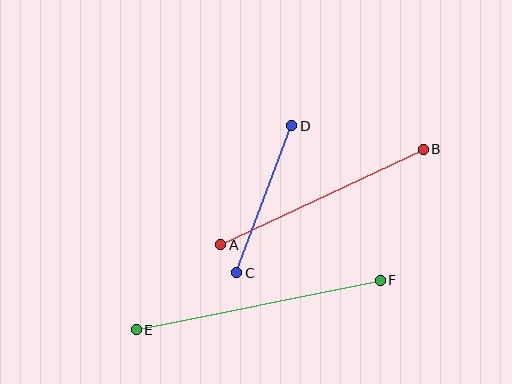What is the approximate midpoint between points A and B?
The midpoint is at approximately (322, 197) pixels.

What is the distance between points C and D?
The distance is approximately 157 pixels.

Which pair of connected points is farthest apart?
Points E and F are farthest apart.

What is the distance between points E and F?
The distance is approximately 249 pixels.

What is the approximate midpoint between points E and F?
The midpoint is at approximately (258, 305) pixels.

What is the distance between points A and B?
The distance is approximately 224 pixels.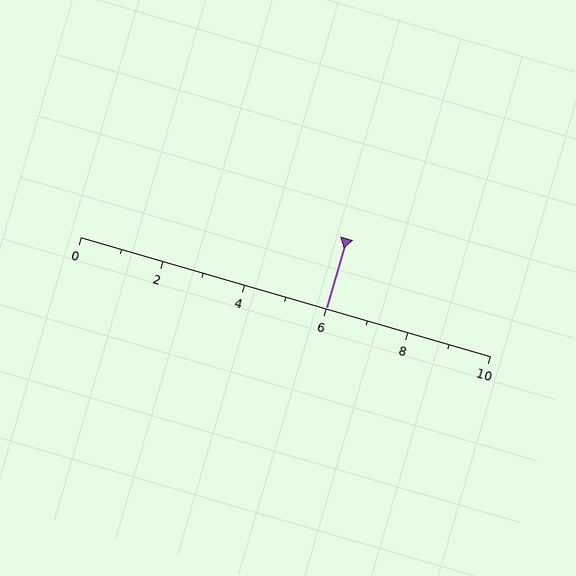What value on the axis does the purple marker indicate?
The marker indicates approximately 6.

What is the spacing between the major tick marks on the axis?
The major ticks are spaced 2 apart.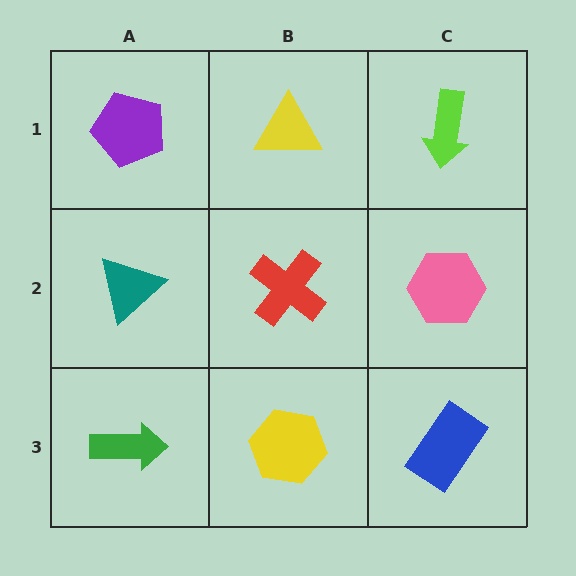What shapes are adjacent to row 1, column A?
A teal triangle (row 2, column A), a yellow triangle (row 1, column B).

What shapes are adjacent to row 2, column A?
A purple pentagon (row 1, column A), a green arrow (row 3, column A), a red cross (row 2, column B).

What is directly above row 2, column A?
A purple pentagon.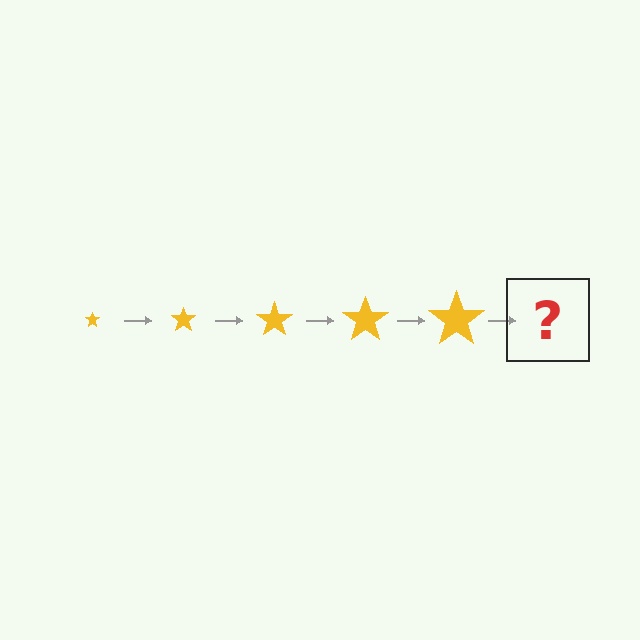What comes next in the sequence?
The next element should be a yellow star, larger than the previous one.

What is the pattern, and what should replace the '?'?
The pattern is that the star gets progressively larger each step. The '?' should be a yellow star, larger than the previous one.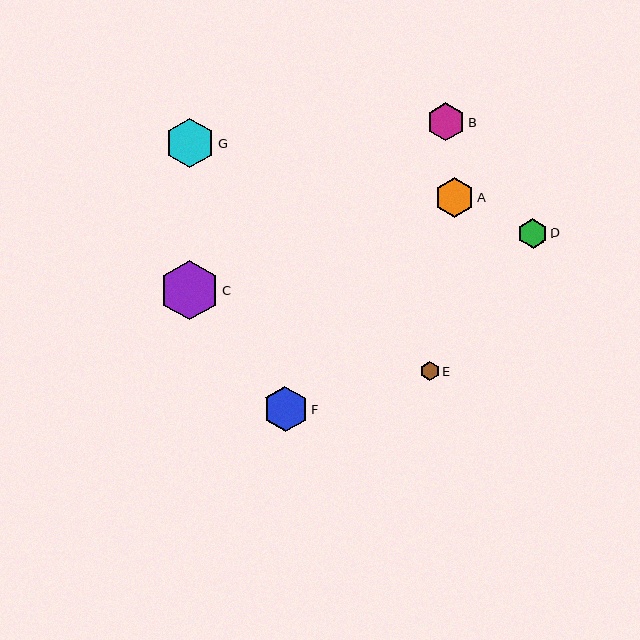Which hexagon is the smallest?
Hexagon E is the smallest with a size of approximately 19 pixels.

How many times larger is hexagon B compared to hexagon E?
Hexagon B is approximately 2.0 times the size of hexagon E.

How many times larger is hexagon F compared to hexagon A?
Hexagon F is approximately 1.1 times the size of hexagon A.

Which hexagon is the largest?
Hexagon C is the largest with a size of approximately 60 pixels.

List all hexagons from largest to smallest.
From largest to smallest: C, G, F, A, B, D, E.